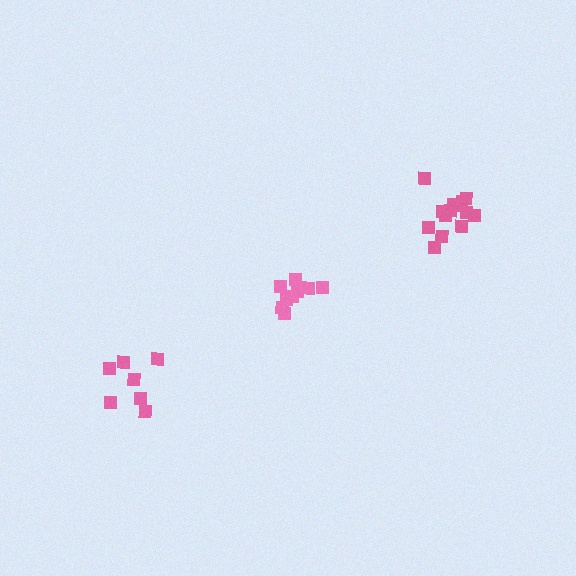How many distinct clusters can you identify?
There are 3 distinct clusters.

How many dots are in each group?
Group 1: 9 dots, Group 2: 7 dots, Group 3: 13 dots (29 total).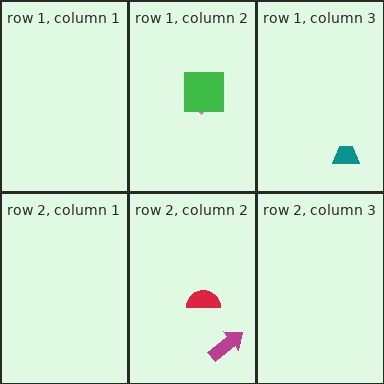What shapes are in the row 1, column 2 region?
The pink diamond, the green square.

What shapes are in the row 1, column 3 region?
The teal trapezoid.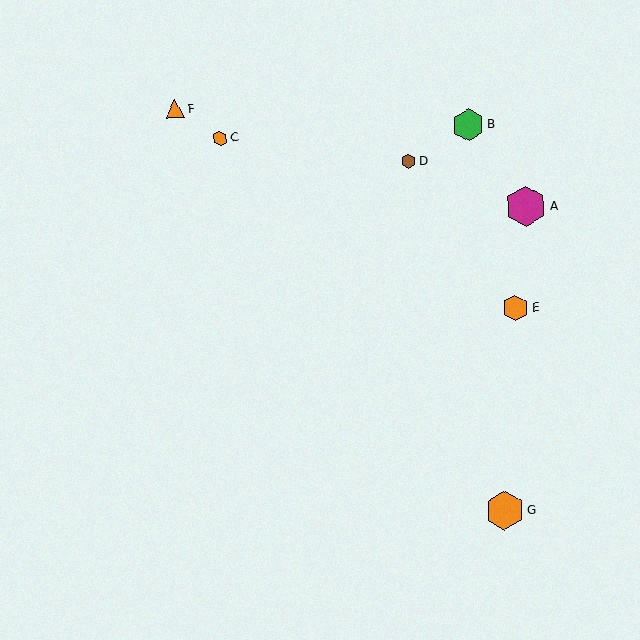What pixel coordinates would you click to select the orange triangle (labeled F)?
Click at (175, 109) to select the orange triangle F.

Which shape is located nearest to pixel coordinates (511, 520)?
The orange hexagon (labeled G) at (505, 510) is nearest to that location.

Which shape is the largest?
The magenta hexagon (labeled A) is the largest.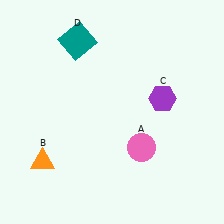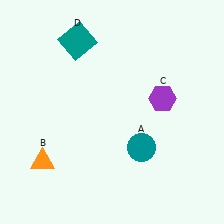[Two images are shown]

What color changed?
The circle (A) changed from pink in Image 1 to teal in Image 2.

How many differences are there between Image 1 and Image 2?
There is 1 difference between the two images.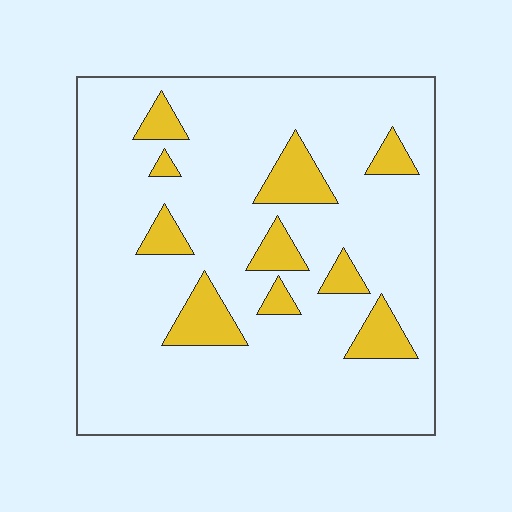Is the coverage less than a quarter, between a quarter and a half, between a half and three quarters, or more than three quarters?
Less than a quarter.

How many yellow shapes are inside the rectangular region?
10.